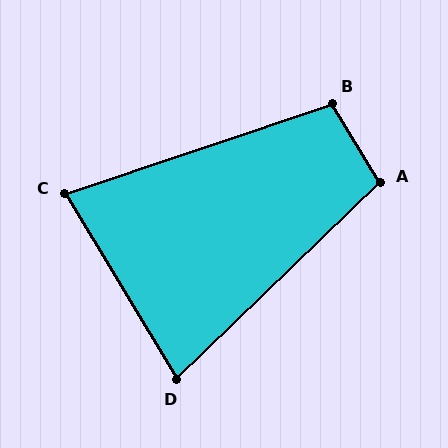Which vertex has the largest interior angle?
B, at approximately 103 degrees.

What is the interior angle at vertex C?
Approximately 77 degrees (acute).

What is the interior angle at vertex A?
Approximately 103 degrees (obtuse).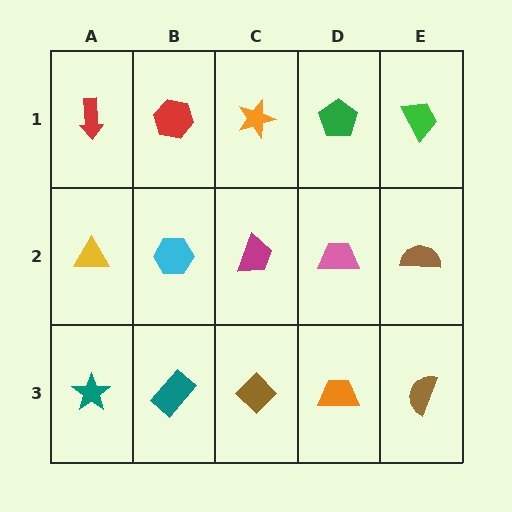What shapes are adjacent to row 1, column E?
A brown semicircle (row 2, column E), a green pentagon (row 1, column D).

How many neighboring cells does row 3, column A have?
2.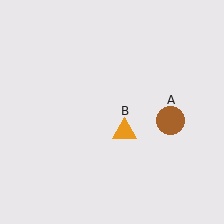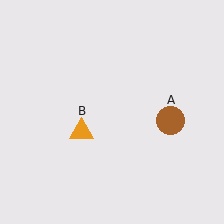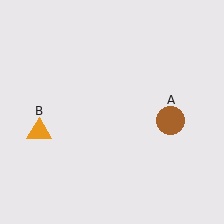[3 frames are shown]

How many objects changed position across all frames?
1 object changed position: orange triangle (object B).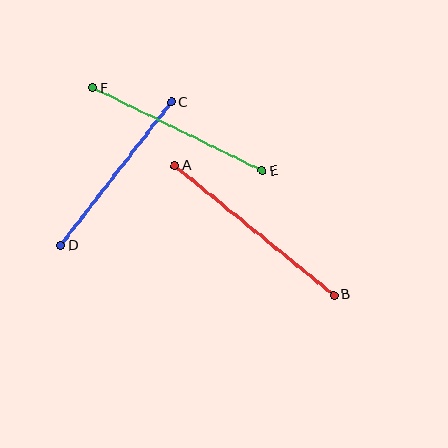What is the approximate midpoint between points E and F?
The midpoint is at approximately (178, 129) pixels.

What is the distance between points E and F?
The distance is approximately 188 pixels.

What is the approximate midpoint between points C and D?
The midpoint is at approximately (116, 174) pixels.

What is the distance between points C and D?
The distance is approximately 182 pixels.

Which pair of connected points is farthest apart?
Points A and B are farthest apart.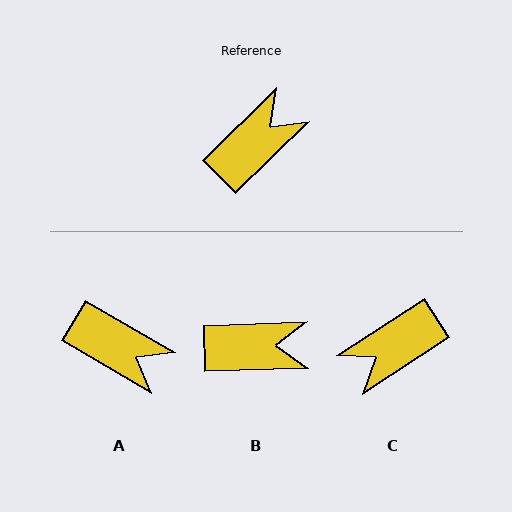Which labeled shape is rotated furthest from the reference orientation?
C, about 169 degrees away.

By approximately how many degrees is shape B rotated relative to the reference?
Approximately 42 degrees clockwise.